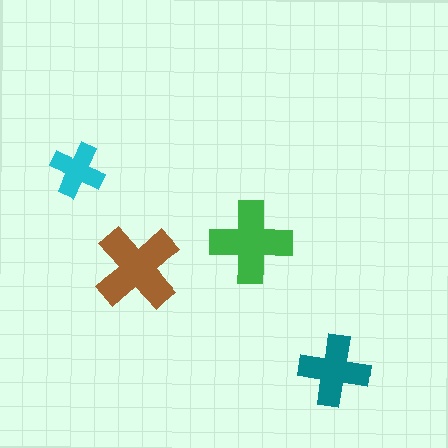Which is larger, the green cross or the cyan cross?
The green one.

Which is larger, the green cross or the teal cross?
The green one.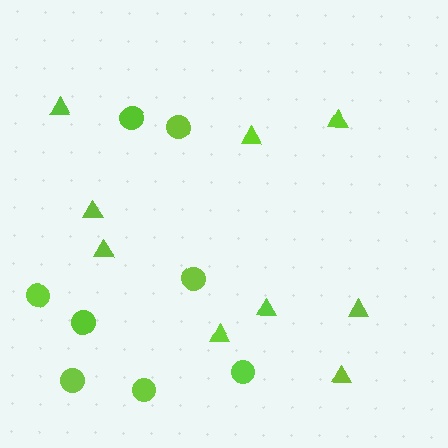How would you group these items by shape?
There are 2 groups: one group of triangles (9) and one group of circles (8).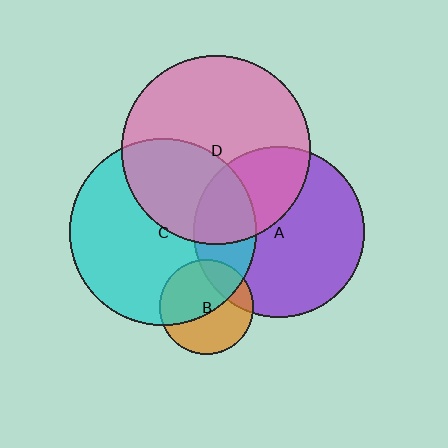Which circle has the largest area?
Circle D (pink).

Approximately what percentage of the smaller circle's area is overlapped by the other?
Approximately 40%.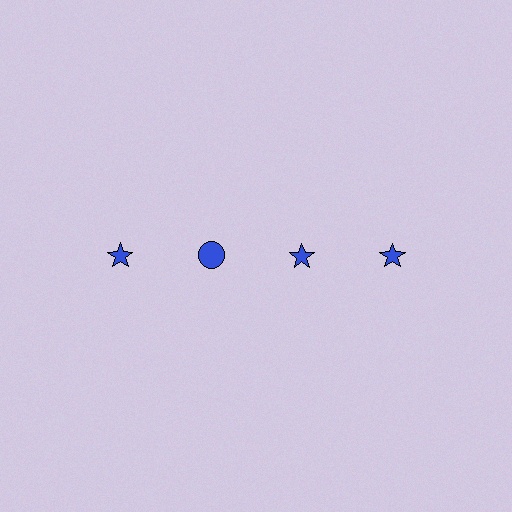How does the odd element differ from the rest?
It has a different shape: circle instead of star.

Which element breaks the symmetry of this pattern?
The blue circle in the top row, second from left column breaks the symmetry. All other shapes are blue stars.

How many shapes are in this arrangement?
There are 4 shapes arranged in a grid pattern.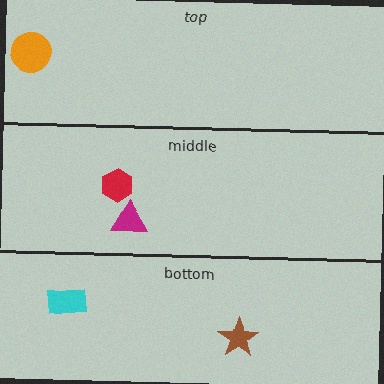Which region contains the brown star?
The bottom region.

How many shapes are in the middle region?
2.